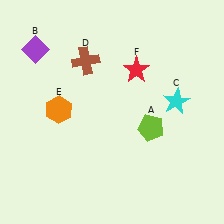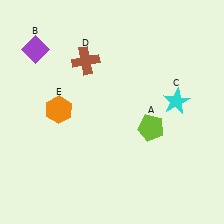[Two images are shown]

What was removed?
The red star (F) was removed in Image 2.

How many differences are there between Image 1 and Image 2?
There is 1 difference between the two images.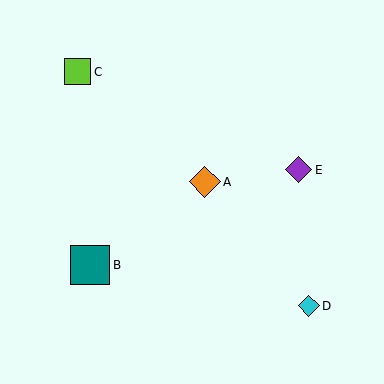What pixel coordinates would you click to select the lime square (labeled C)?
Click at (78, 72) to select the lime square C.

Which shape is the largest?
The teal square (labeled B) is the largest.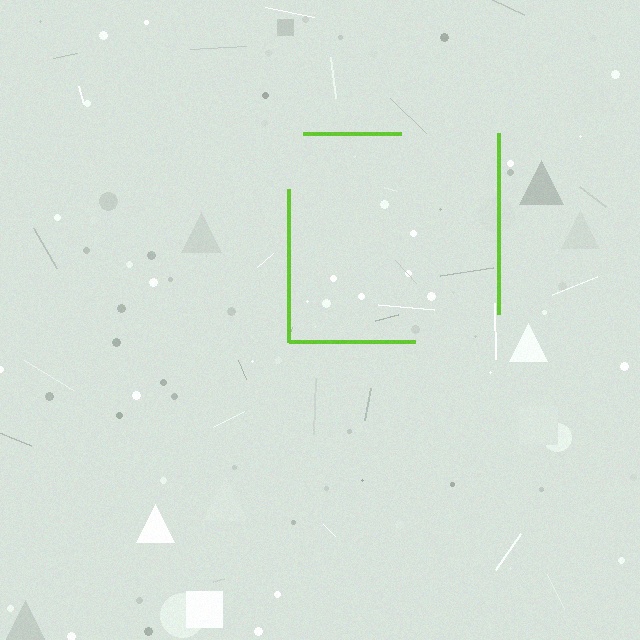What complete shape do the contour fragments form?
The contour fragments form a square.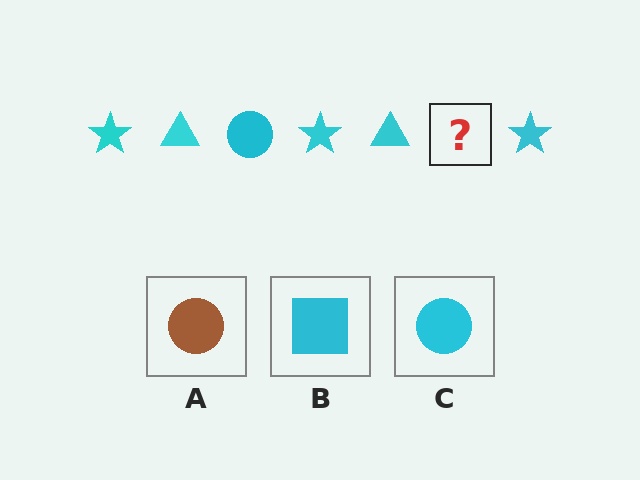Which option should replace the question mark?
Option C.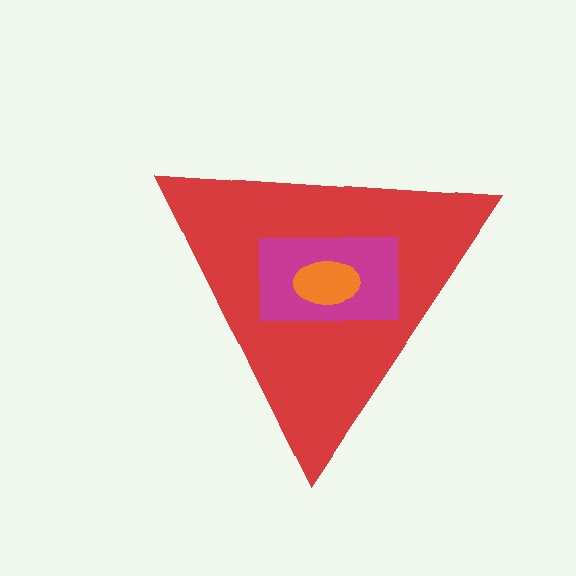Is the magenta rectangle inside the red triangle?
Yes.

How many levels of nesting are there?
3.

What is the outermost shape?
The red triangle.